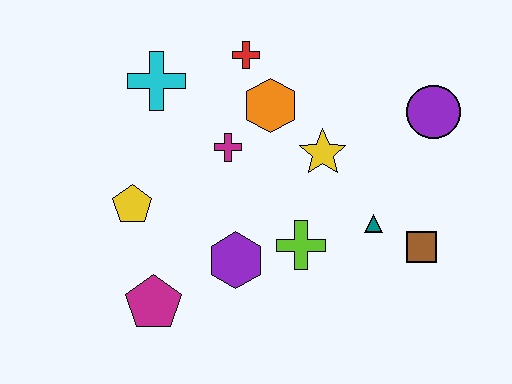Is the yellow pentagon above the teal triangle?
Yes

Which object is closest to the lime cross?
The purple hexagon is closest to the lime cross.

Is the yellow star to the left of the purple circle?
Yes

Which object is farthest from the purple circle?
The magenta pentagon is farthest from the purple circle.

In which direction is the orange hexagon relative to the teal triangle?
The orange hexagon is above the teal triangle.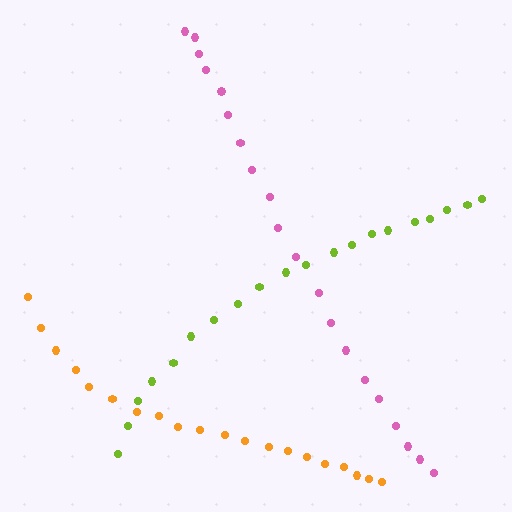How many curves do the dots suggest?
There are 3 distinct paths.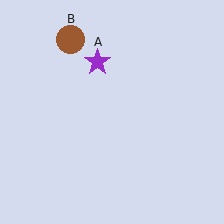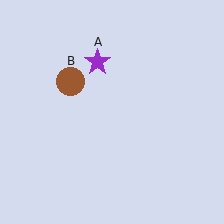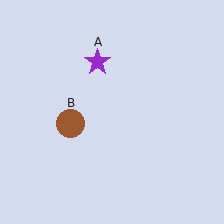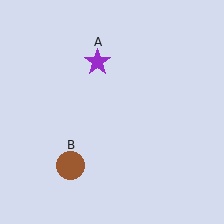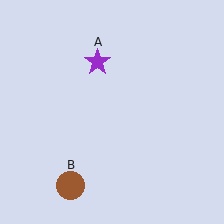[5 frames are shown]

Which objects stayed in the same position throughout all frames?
Purple star (object A) remained stationary.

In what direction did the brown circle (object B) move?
The brown circle (object B) moved down.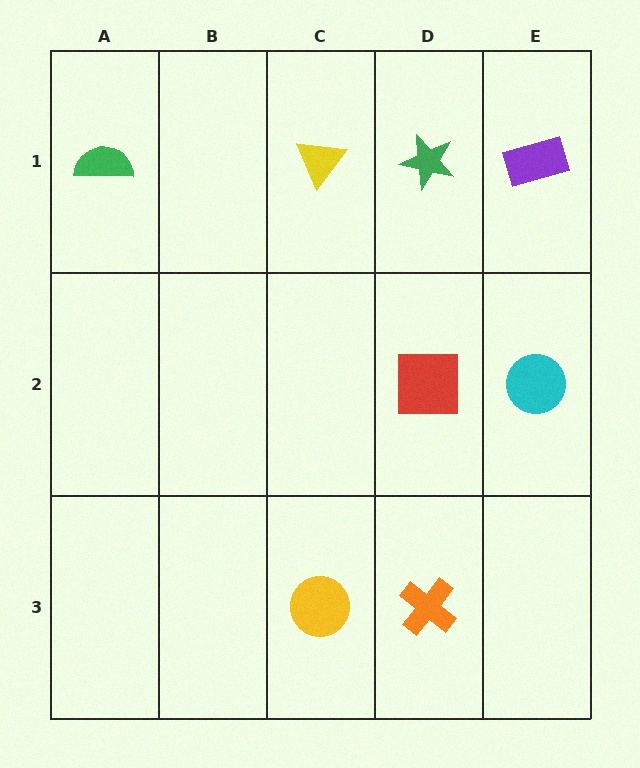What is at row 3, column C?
A yellow circle.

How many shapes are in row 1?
4 shapes.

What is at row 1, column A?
A green semicircle.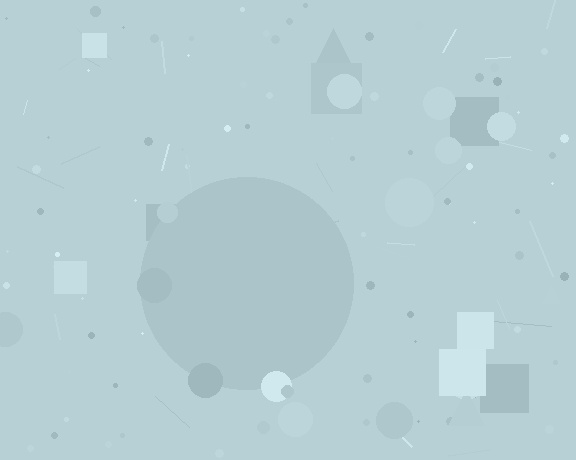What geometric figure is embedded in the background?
A circle is embedded in the background.